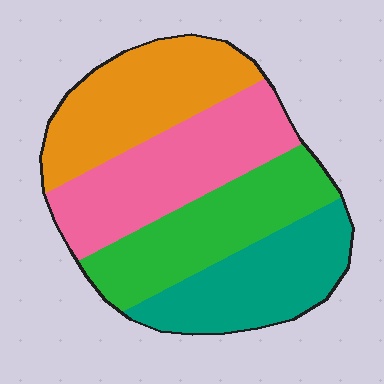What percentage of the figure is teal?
Teal takes up about one quarter (1/4) of the figure.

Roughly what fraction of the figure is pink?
Pink takes up between a quarter and a half of the figure.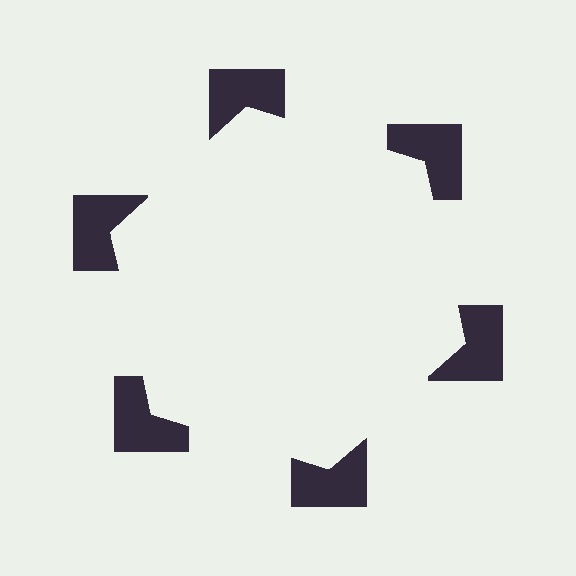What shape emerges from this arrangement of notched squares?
An illusory hexagon — its edges are inferred from the aligned wedge cuts in the notched squares, not physically drawn.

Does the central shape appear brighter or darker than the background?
It typically appears slightly brighter than the background, even though no actual brightness change is drawn.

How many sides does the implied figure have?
6 sides.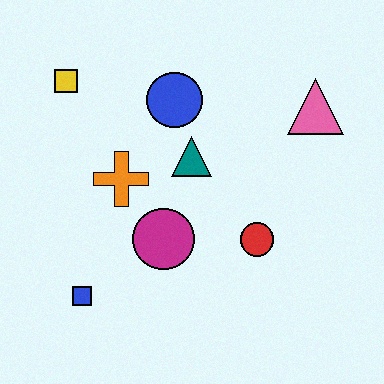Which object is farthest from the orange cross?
The pink triangle is farthest from the orange cross.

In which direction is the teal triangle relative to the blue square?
The teal triangle is above the blue square.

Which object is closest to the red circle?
The magenta circle is closest to the red circle.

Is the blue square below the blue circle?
Yes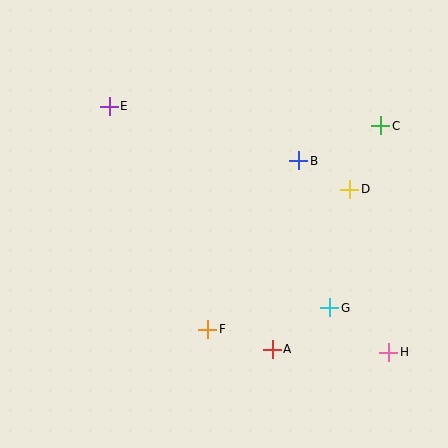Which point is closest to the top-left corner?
Point E is closest to the top-left corner.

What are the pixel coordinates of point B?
Point B is at (299, 161).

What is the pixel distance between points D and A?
The distance between D and A is 178 pixels.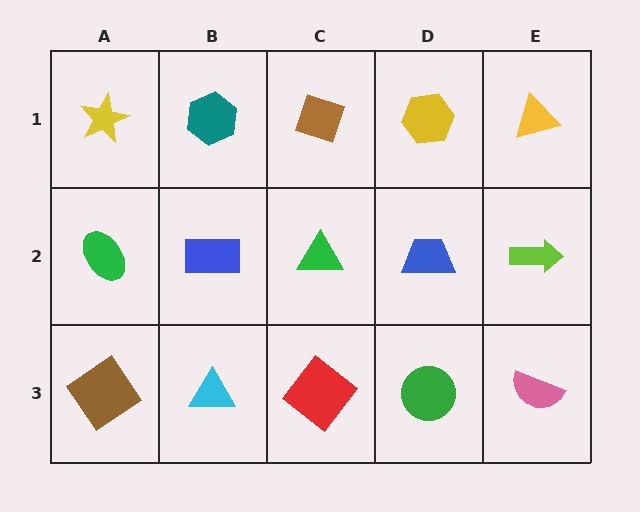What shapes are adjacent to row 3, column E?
A lime arrow (row 2, column E), a green circle (row 3, column D).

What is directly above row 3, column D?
A blue trapezoid.